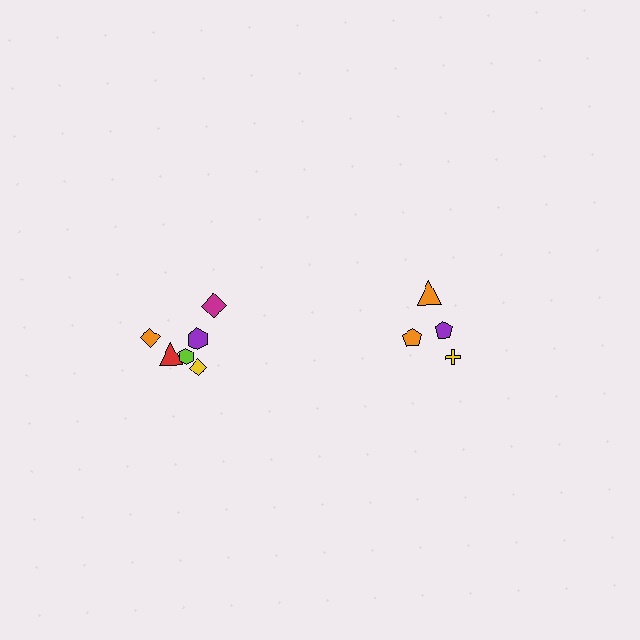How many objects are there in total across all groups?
There are 10 objects.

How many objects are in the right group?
There are 4 objects.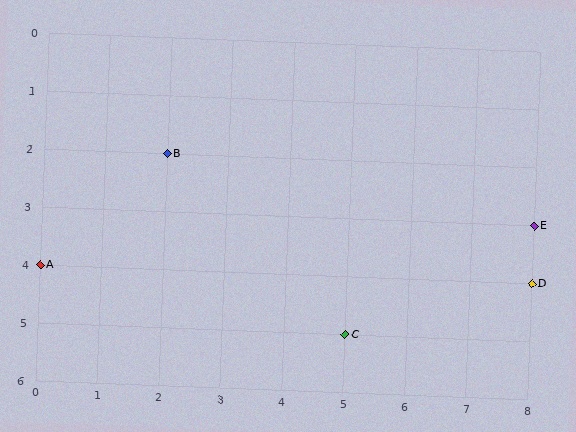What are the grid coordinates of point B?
Point B is at grid coordinates (2, 2).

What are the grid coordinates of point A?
Point A is at grid coordinates (0, 4).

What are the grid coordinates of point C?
Point C is at grid coordinates (5, 5).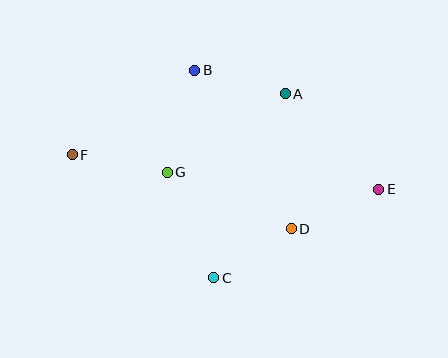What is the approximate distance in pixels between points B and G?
The distance between B and G is approximately 106 pixels.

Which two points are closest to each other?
Points C and D are closest to each other.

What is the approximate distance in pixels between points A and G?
The distance between A and G is approximately 142 pixels.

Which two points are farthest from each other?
Points E and F are farthest from each other.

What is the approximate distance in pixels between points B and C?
The distance between B and C is approximately 209 pixels.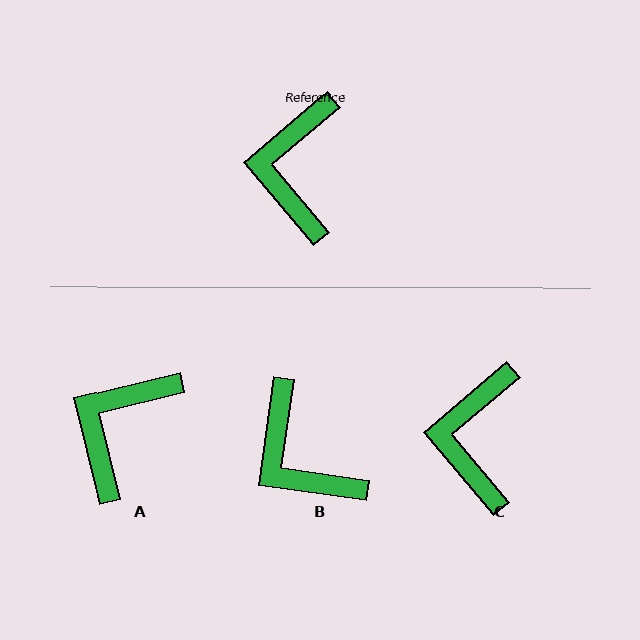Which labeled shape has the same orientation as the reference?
C.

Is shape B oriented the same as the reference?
No, it is off by about 42 degrees.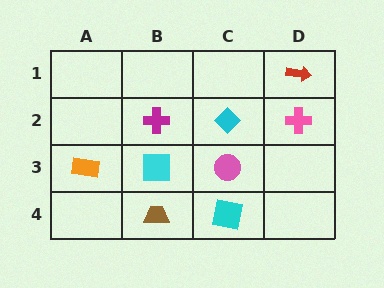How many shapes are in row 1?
1 shape.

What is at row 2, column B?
A magenta cross.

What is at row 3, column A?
An orange rectangle.